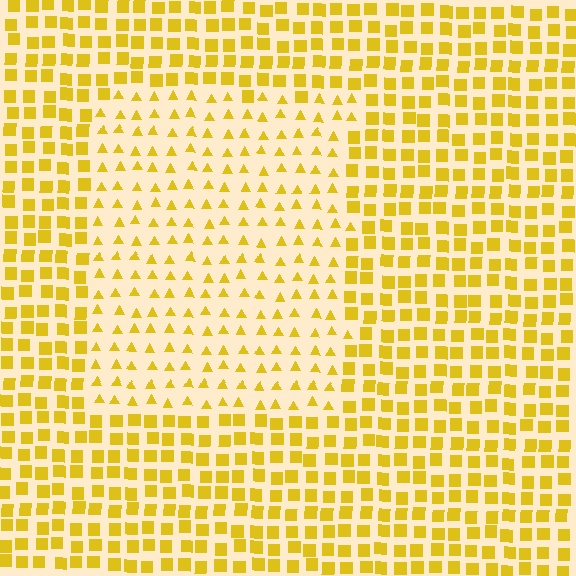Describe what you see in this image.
The image is filled with small yellow elements arranged in a uniform grid. A rectangle-shaped region contains triangles, while the surrounding area contains squares. The boundary is defined purely by the change in element shape.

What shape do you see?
I see a rectangle.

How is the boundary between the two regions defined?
The boundary is defined by a change in element shape: triangles inside vs. squares outside. All elements share the same color and spacing.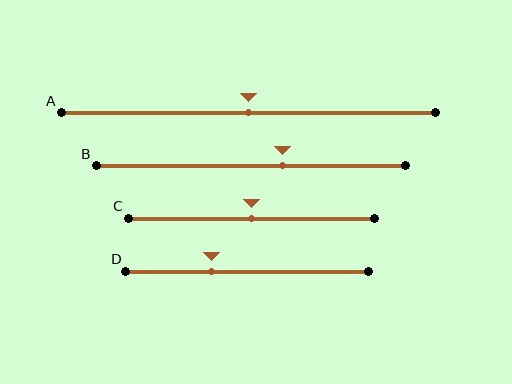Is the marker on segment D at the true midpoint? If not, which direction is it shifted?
No, the marker on segment D is shifted to the left by about 15% of the segment length.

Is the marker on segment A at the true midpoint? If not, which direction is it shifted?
Yes, the marker on segment A is at the true midpoint.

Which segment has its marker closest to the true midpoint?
Segment A has its marker closest to the true midpoint.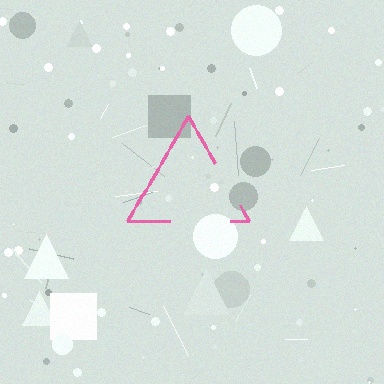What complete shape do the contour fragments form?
The contour fragments form a triangle.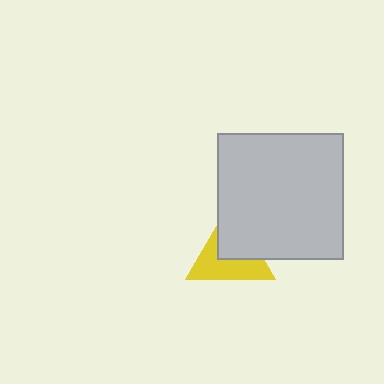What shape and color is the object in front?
The object in front is a light gray square.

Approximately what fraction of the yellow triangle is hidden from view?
Roughly 45% of the yellow triangle is hidden behind the light gray square.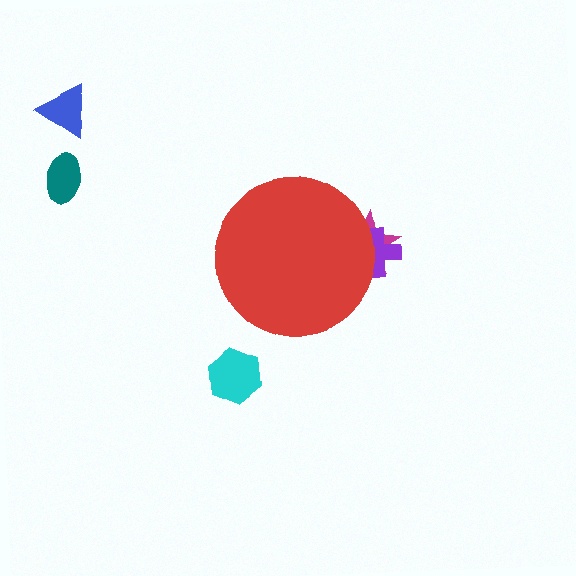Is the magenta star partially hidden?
Yes, the magenta star is partially hidden behind the red circle.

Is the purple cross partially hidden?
Yes, the purple cross is partially hidden behind the red circle.